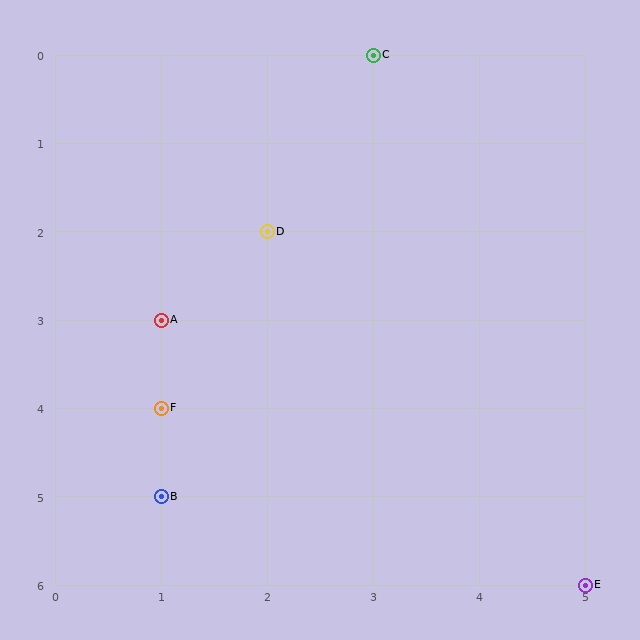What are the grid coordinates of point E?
Point E is at grid coordinates (5, 6).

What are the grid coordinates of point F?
Point F is at grid coordinates (1, 4).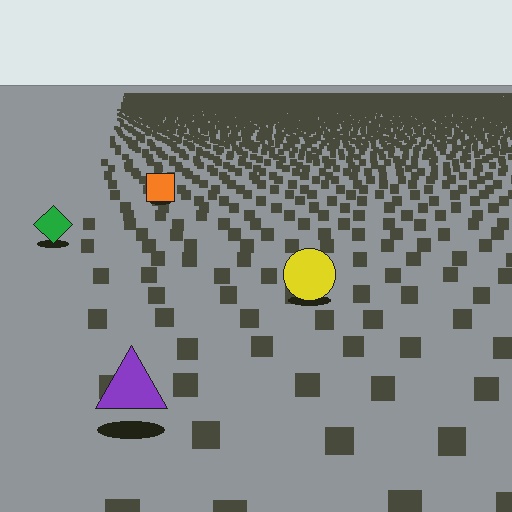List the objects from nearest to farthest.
From nearest to farthest: the purple triangle, the yellow circle, the green diamond, the orange square.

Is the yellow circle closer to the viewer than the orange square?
Yes. The yellow circle is closer — you can tell from the texture gradient: the ground texture is coarser near it.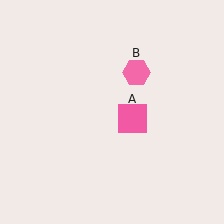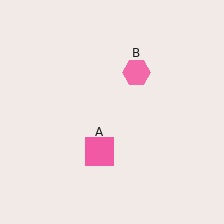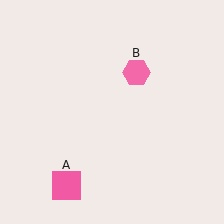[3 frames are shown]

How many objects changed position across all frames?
1 object changed position: pink square (object A).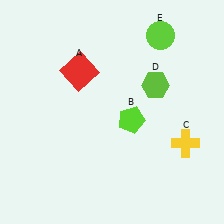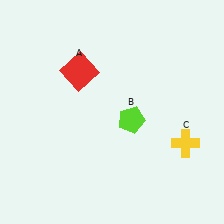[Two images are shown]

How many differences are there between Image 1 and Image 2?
There are 2 differences between the two images.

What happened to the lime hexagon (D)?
The lime hexagon (D) was removed in Image 2. It was in the top-right area of Image 1.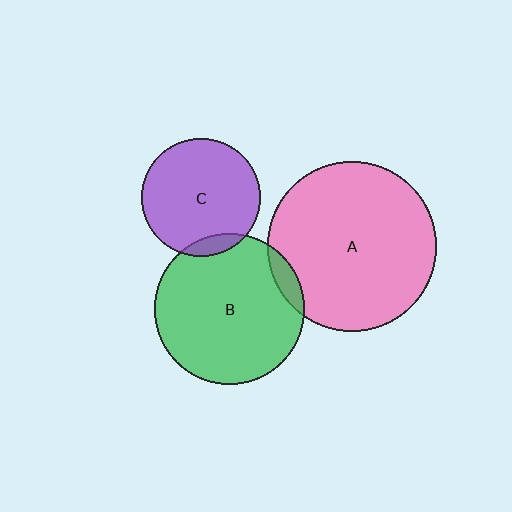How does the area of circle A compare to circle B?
Approximately 1.3 times.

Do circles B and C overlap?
Yes.